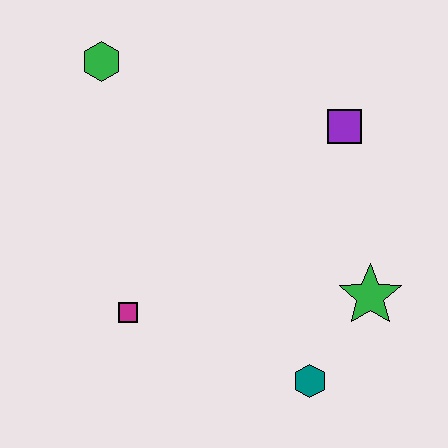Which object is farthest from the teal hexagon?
The green hexagon is farthest from the teal hexagon.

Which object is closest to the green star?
The teal hexagon is closest to the green star.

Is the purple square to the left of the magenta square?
No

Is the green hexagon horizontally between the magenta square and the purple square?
No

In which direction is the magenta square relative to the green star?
The magenta square is to the left of the green star.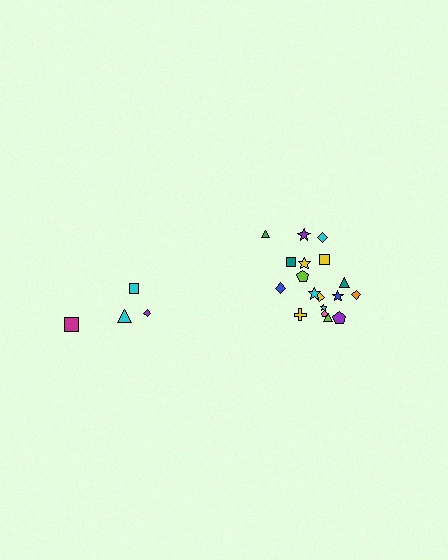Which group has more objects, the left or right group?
The right group.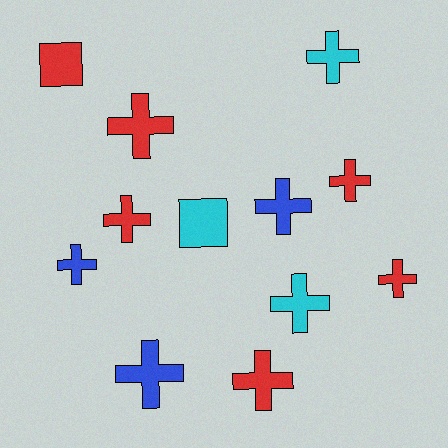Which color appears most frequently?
Red, with 6 objects.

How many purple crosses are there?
There are no purple crosses.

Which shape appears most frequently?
Cross, with 10 objects.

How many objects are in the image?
There are 12 objects.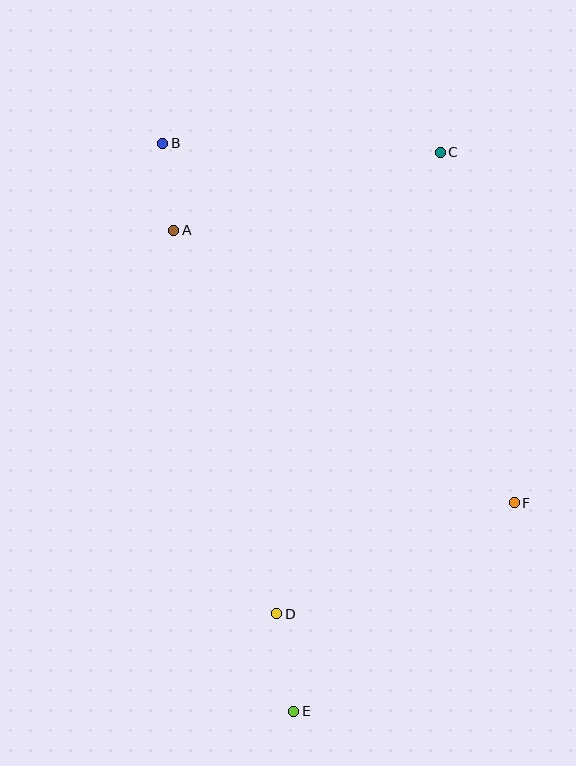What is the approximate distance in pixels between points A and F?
The distance between A and F is approximately 436 pixels.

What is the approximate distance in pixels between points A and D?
The distance between A and D is approximately 397 pixels.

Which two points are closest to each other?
Points A and B are closest to each other.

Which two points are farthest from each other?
Points B and E are farthest from each other.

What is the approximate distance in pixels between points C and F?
The distance between C and F is approximately 358 pixels.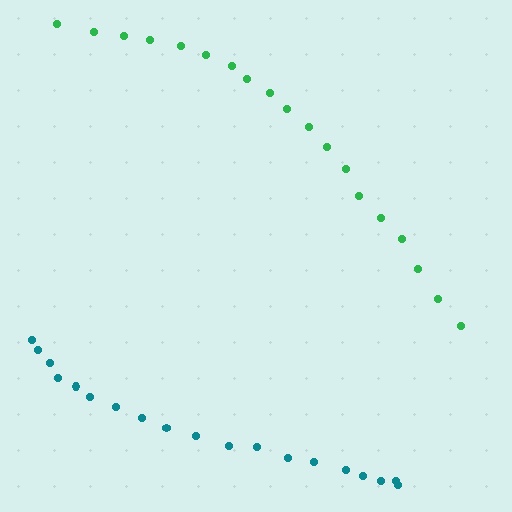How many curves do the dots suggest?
There are 2 distinct paths.